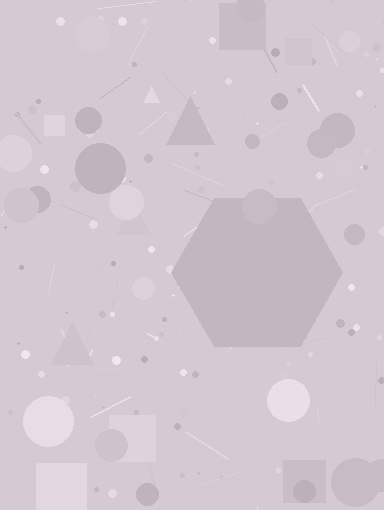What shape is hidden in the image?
A hexagon is hidden in the image.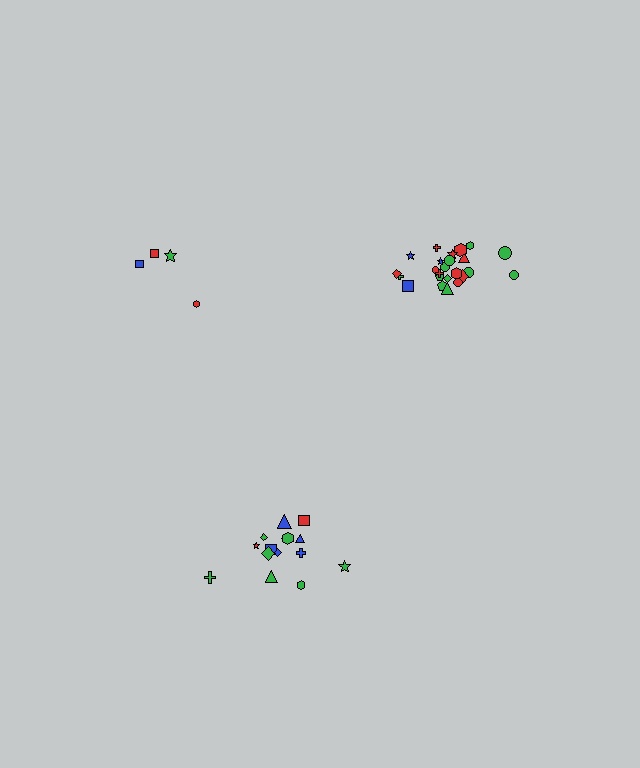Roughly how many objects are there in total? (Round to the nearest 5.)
Roughly 45 objects in total.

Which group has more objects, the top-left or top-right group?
The top-right group.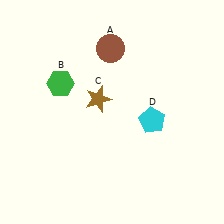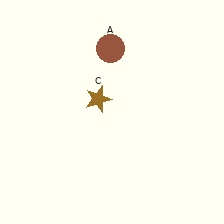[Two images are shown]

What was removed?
The green hexagon (B), the cyan pentagon (D) were removed in Image 2.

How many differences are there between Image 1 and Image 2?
There are 2 differences between the two images.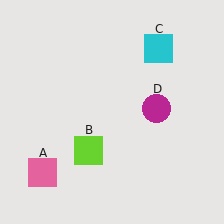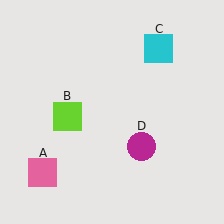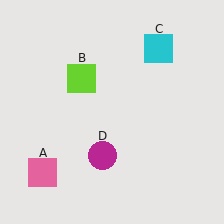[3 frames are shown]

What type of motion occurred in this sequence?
The lime square (object B), magenta circle (object D) rotated clockwise around the center of the scene.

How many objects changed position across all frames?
2 objects changed position: lime square (object B), magenta circle (object D).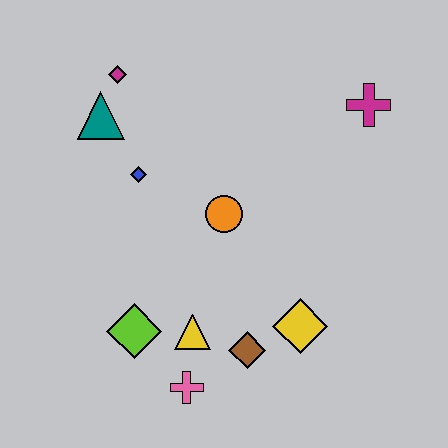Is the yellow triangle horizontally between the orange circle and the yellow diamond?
No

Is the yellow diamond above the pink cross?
Yes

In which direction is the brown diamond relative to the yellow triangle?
The brown diamond is to the right of the yellow triangle.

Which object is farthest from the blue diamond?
The magenta cross is farthest from the blue diamond.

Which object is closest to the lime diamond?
The yellow triangle is closest to the lime diamond.